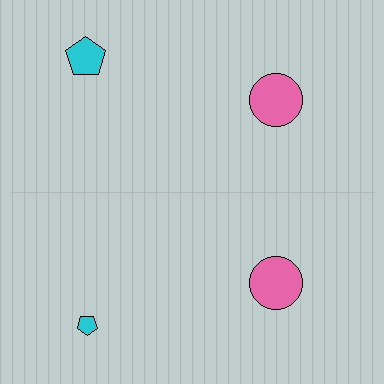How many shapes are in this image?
There are 4 shapes in this image.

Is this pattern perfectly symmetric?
No, the pattern is not perfectly symmetric. The cyan pentagon on the bottom side has a different size than its mirror counterpart.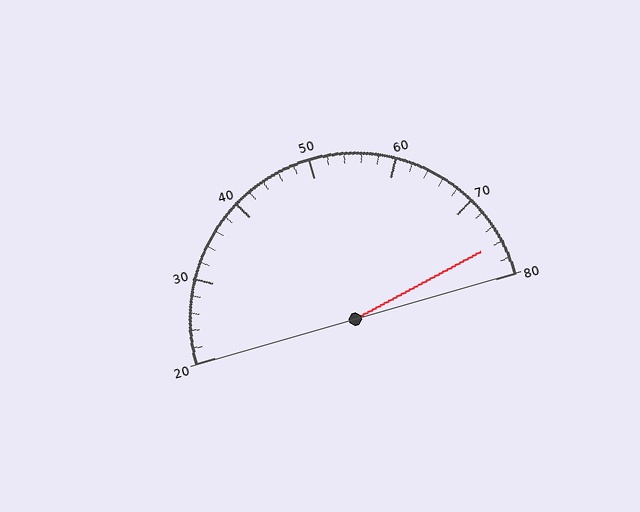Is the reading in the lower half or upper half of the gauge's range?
The reading is in the upper half of the range (20 to 80).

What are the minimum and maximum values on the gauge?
The gauge ranges from 20 to 80.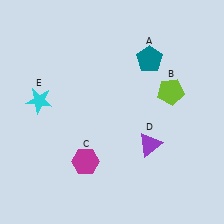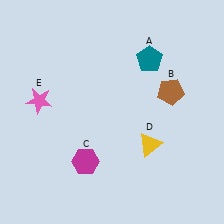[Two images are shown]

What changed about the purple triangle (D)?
In Image 1, D is purple. In Image 2, it changed to yellow.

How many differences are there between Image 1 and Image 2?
There are 3 differences between the two images.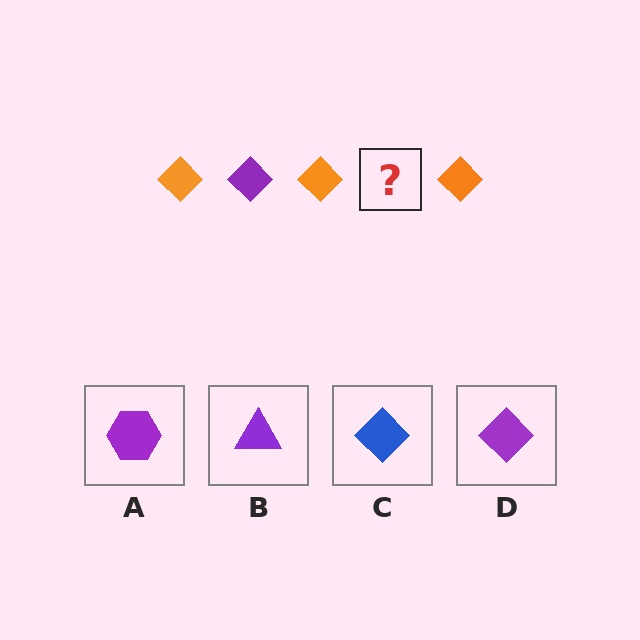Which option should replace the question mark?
Option D.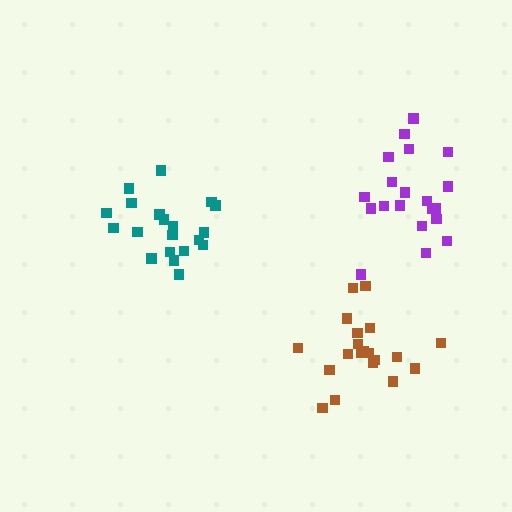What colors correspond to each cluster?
The clusters are colored: brown, purple, teal.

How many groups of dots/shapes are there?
There are 3 groups.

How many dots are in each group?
Group 1: 20 dots, Group 2: 20 dots, Group 3: 20 dots (60 total).